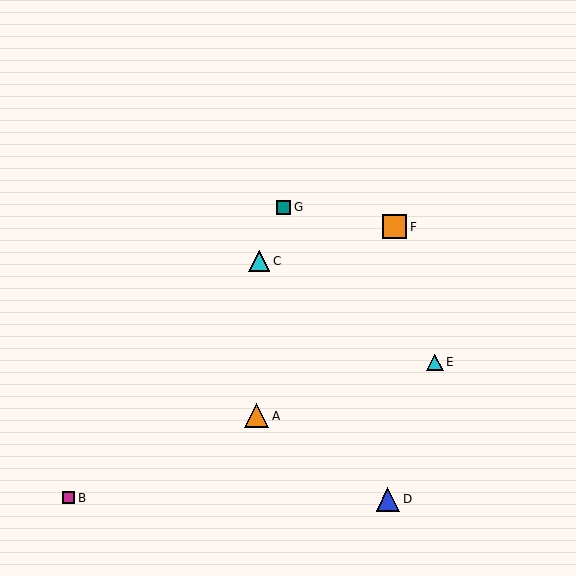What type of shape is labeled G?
Shape G is a teal square.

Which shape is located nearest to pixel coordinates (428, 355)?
The cyan triangle (labeled E) at (435, 362) is nearest to that location.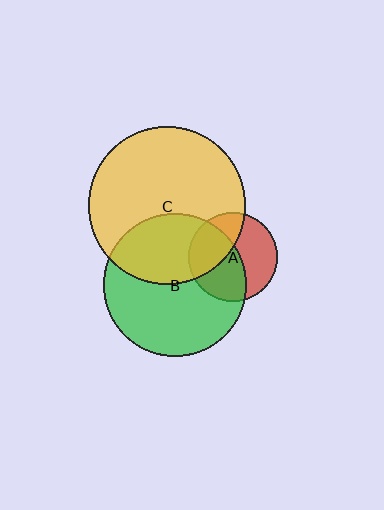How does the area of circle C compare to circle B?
Approximately 1.2 times.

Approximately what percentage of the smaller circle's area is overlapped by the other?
Approximately 35%.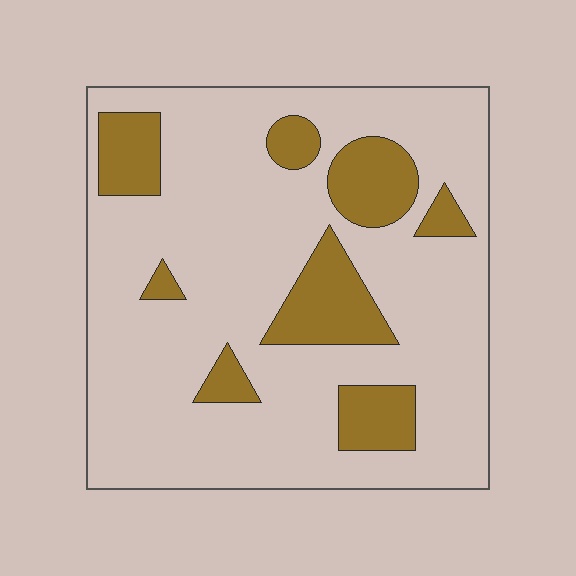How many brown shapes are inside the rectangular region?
8.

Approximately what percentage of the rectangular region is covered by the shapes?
Approximately 20%.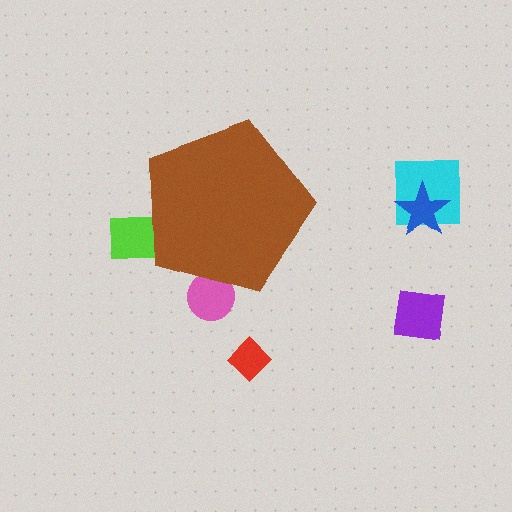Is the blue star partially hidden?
No, the blue star is fully visible.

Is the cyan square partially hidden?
No, the cyan square is fully visible.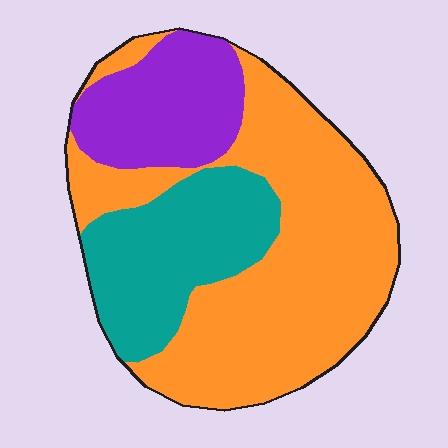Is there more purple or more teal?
Teal.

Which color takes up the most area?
Orange, at roughly 55%.